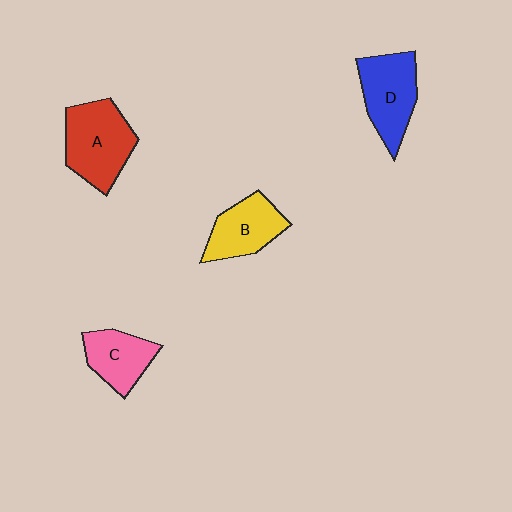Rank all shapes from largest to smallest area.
From largest to smallest: A (red), D (blue), B (yellow), C (pink).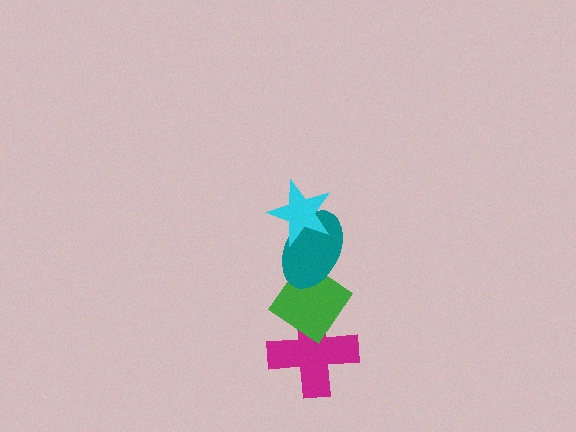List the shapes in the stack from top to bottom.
From top to bottom: the cyan star, the teal ellipse, the green diamond, the magenta cross.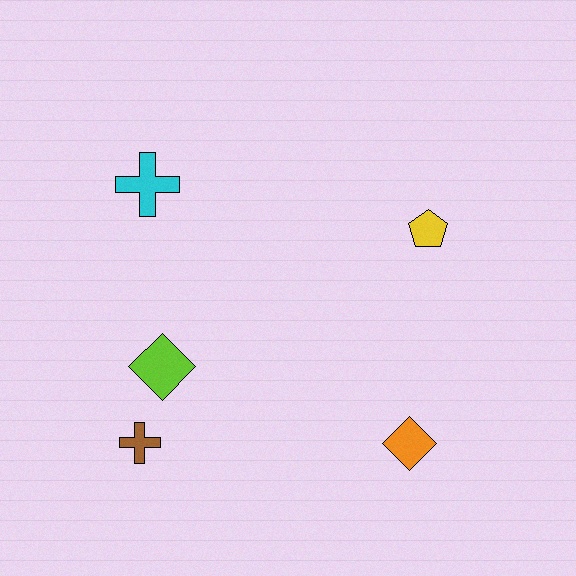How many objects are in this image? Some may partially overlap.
There are 5 objects.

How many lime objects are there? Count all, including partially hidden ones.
There is 1 lime object.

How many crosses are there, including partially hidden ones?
There are 2 crosses.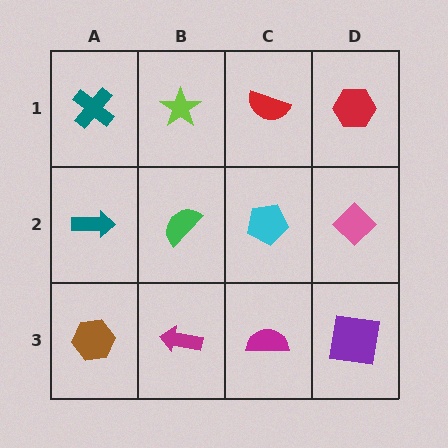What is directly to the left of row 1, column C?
A lime star.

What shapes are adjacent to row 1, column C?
A cyan pentagon (row 2, column C), a lime star (row 1, column B), a red hexagon (row 1, column D).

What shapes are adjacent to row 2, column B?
A lime star (row 1, column B), a magenta arrow (row 3, column B), a teal arrow (row 2, column A), a cyan pentagon (row 2, column C).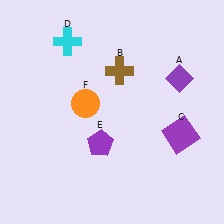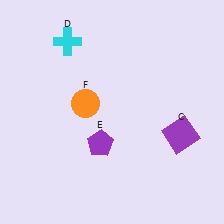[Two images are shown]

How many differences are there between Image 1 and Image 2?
There are 2 differences between the two images.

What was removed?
The brown cross (B), the purple diamond (A) were removed in Image 2.